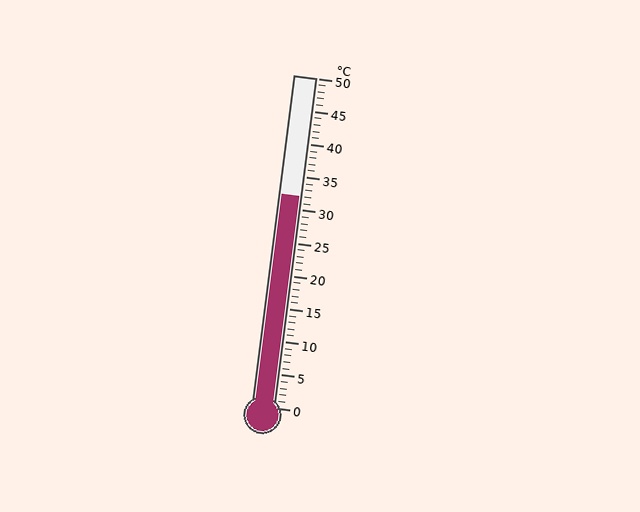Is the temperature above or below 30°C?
The temperature is above 30°C.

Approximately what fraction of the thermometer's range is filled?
The thermometer is filled to approximately 65% of its range.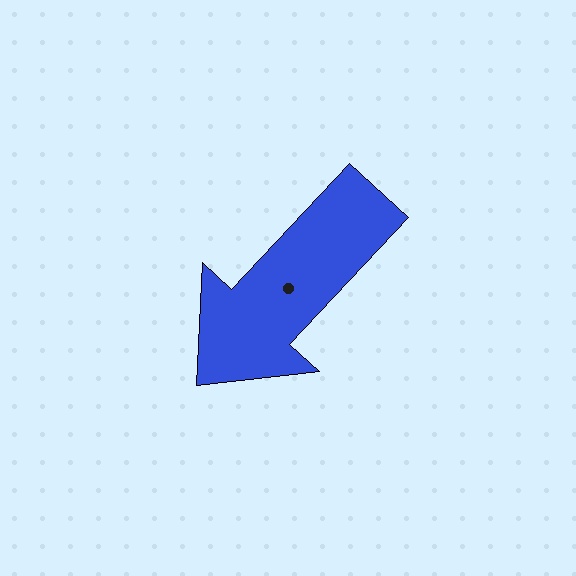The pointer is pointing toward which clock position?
Roughly 7 o'clock.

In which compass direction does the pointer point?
Southwest.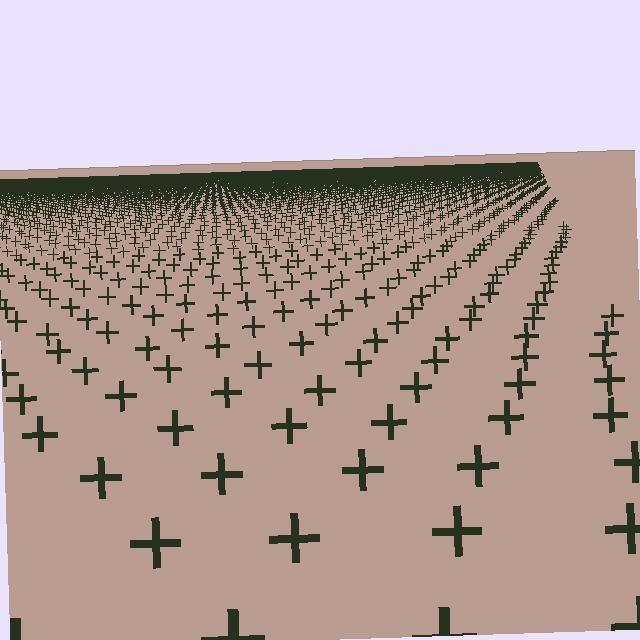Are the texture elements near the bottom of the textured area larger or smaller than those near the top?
Larger. Near the bottom, elements are closer to the viewer and appear at a bigger on-screen size.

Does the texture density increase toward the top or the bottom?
Density increases toward the top.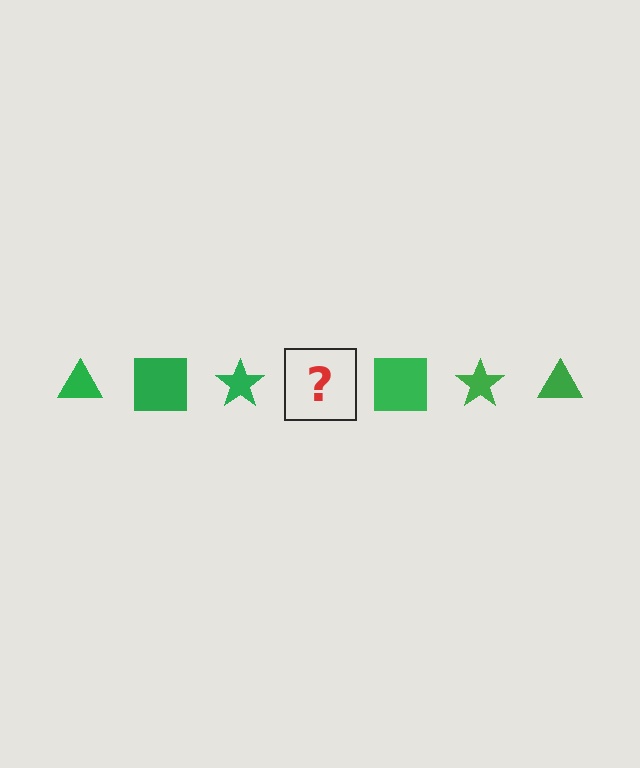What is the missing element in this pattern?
The missing element is a green triangle.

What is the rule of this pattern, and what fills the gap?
The rule is that the pattern cycles through triangle, square, star shapes in green. The gap should be filled with a green triangle.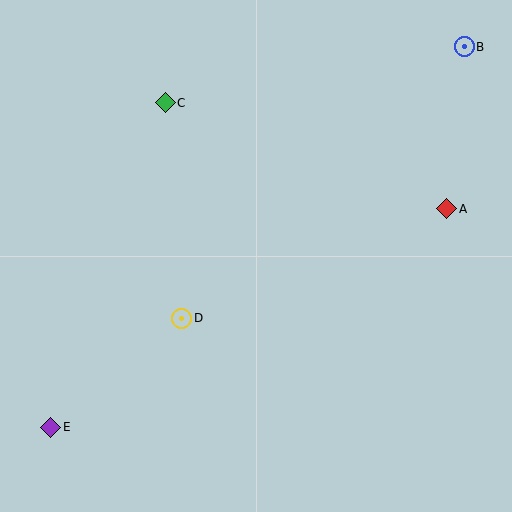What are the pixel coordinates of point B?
Point B is at (464, 47).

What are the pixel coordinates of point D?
Point D is at (182, 318).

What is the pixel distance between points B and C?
The distance between B and C is 304 pixels.